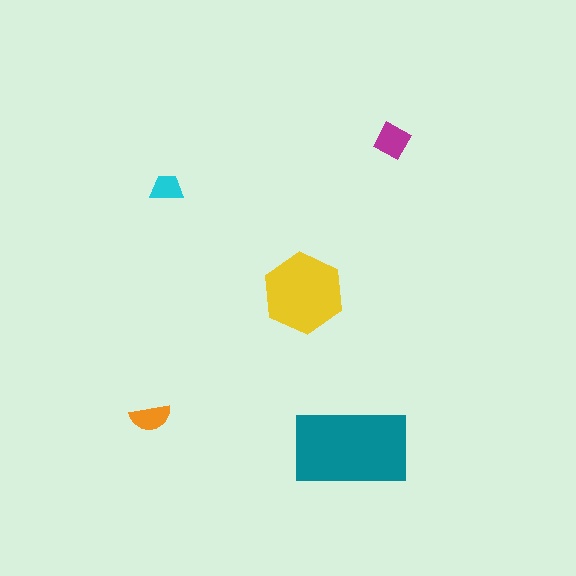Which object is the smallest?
The cyan trapezoid.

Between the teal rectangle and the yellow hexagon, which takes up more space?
The teal rectangle.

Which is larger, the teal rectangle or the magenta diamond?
The teal rectangle.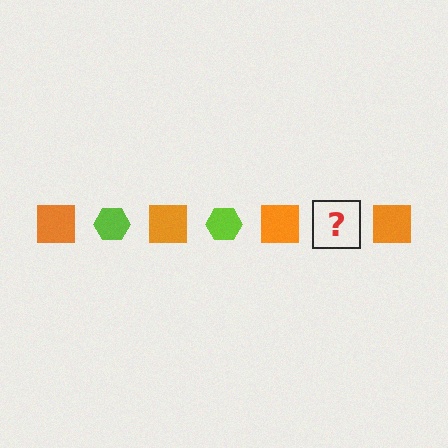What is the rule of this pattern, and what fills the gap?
The rule is that the pattern alternates between orange square and lime hexagon. The gap should be filled with a lime hexagon.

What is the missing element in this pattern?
The missing element is a lime hexagon.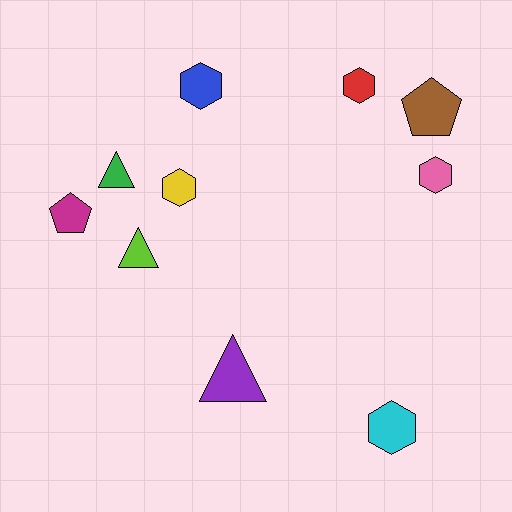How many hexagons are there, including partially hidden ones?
There are 5 hexagons.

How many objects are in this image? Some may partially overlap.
There are 10 objects.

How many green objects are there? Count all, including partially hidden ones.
There is 1 green object.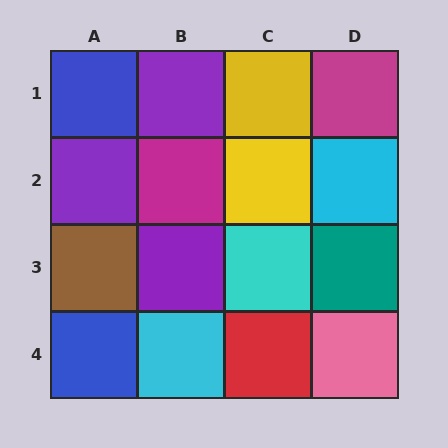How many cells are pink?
1 cell is pink.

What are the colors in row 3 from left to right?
Brown, purple, cyan, teal.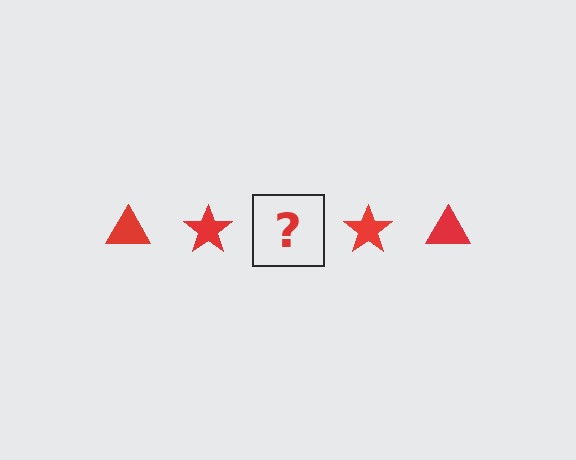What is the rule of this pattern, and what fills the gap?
The rule is that the pattern cycles through triangle, star shapes in red. The gap should be filled with a red triangle.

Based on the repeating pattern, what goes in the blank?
The blank should be a red triangle.